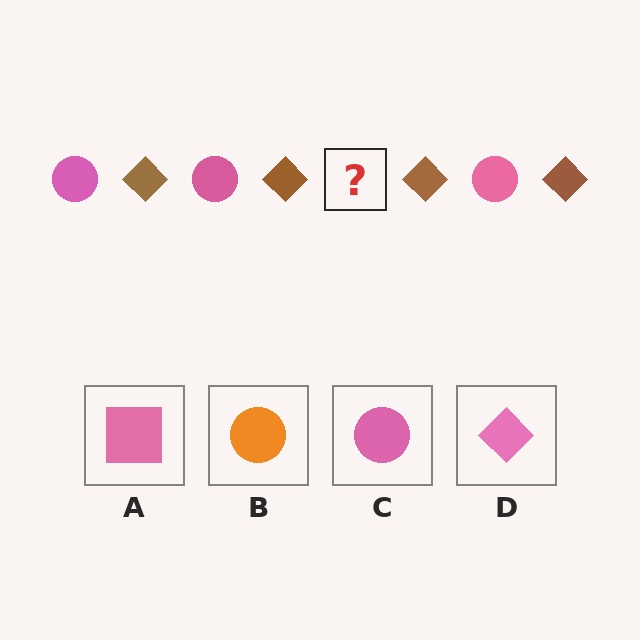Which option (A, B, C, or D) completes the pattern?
C.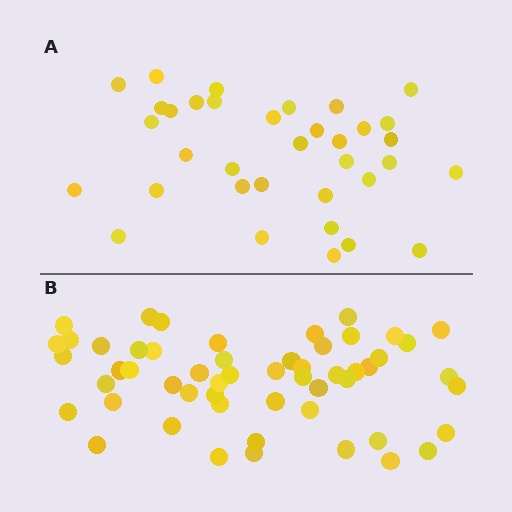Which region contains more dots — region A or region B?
Region B (the bottom region) has more dots.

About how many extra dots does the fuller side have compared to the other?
Region B has approximately 20 more dots than region A.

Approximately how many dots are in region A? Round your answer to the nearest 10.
About 40 dots. (The exact count is 35, which rounds to 40.)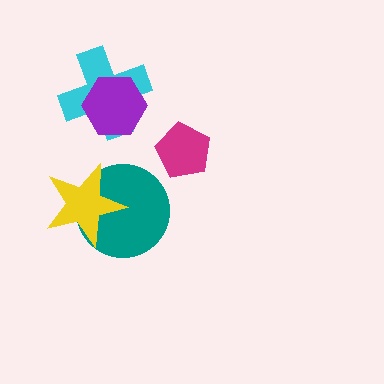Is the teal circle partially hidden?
Yes, it is partially covered by another shape.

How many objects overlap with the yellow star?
1 object overlaps with the yellow star.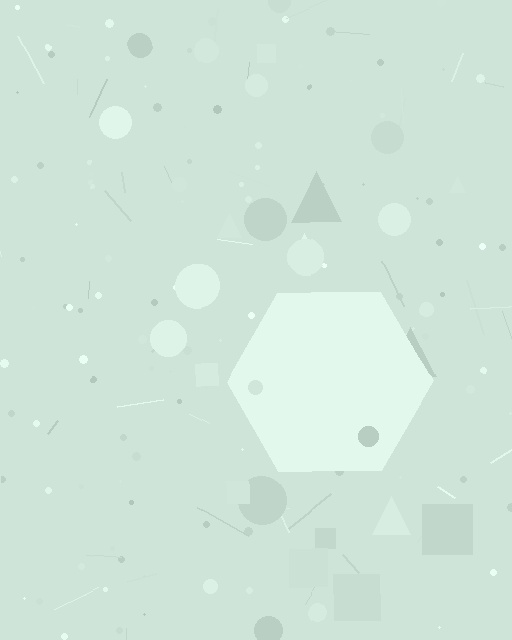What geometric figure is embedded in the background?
A hexagon is embedded in the background.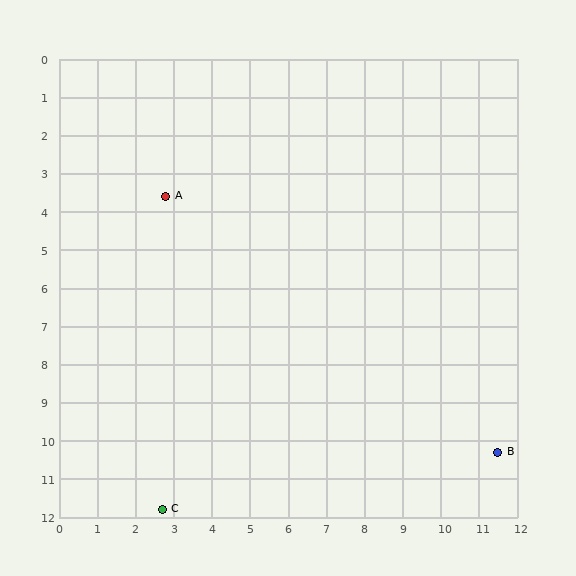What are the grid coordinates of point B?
Point B is at approximately (11.5, 10.3).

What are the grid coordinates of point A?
Point A is at approximately (2.8, 3.6).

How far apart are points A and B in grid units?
Points A and B are about 11.0 grid units apart.